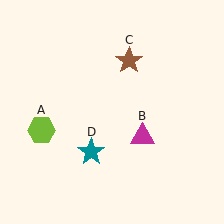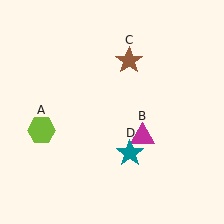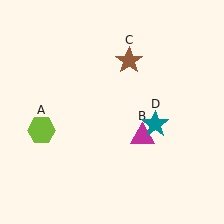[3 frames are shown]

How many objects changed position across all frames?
1 object changed position: teal star (object D).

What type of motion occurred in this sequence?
The teal star (object D) rotated counterclockwise around the center of the scene.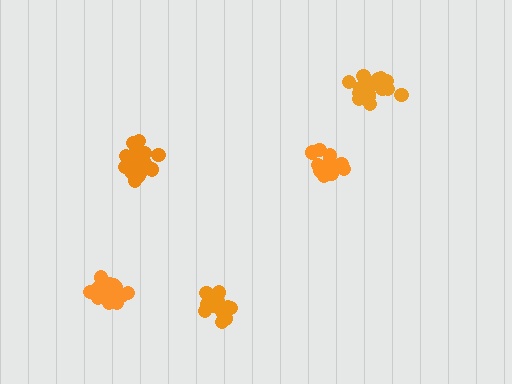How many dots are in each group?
Group 1: 19 dots, Group 2: 20 dots, Group 3: 20 dots, Group 4: 19 dots, Group 5: 15 dots (93 total).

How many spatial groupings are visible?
There are 5 spatial groupings.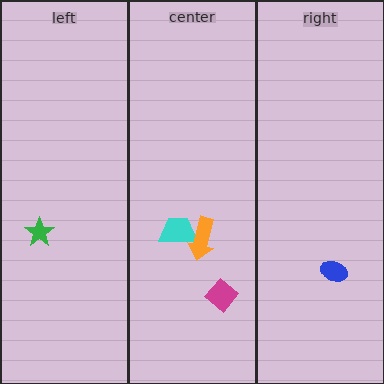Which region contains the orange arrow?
The center region.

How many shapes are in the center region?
3.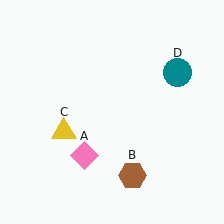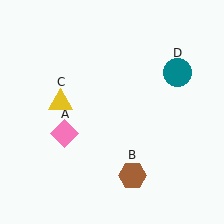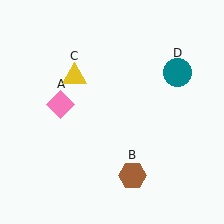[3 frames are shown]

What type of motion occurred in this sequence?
The pink diamond (object A), yellow triangle (object C) rotated clockwise around the center of the scene.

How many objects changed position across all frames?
2 objects changed position: pink diamond (object A), yellow triangle (object C).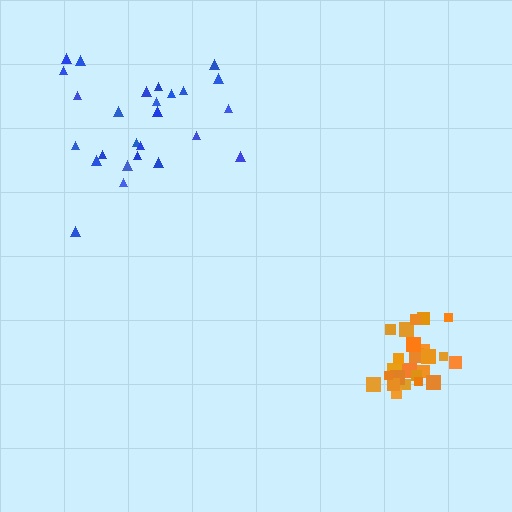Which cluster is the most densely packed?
Orange.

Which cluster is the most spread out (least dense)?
Blue.